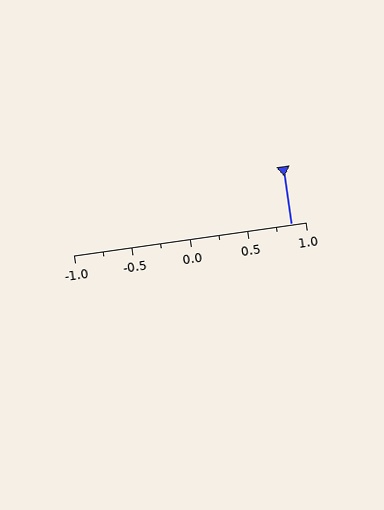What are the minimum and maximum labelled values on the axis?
The axis runs from -1.0 to 1.0.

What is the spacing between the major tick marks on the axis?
The major ticks are spaced 0.5 apart.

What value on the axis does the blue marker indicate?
The marker indicates approximately 0.88.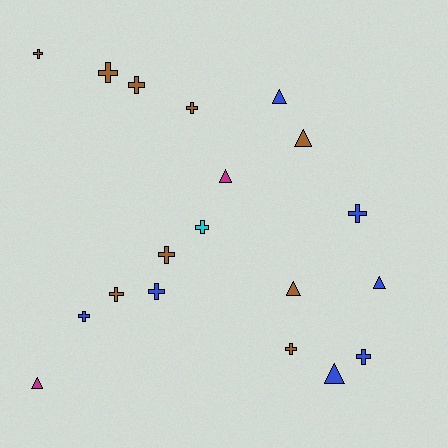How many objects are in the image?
There are 19 objects.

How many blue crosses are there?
There are 4 blue crosses.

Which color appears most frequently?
Brown, with 9 objects.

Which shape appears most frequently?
Cross, with 12 objects.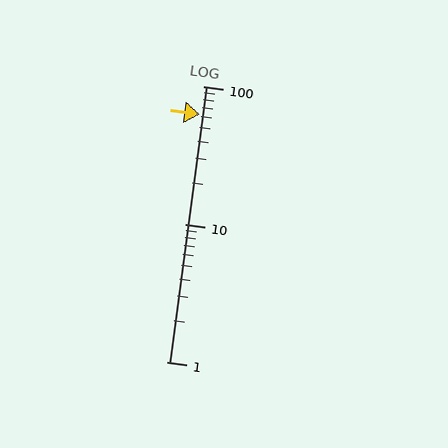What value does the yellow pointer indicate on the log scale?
The pointer indicates approximately 62.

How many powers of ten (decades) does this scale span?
The scale spans 2 decades, from 1 to 100.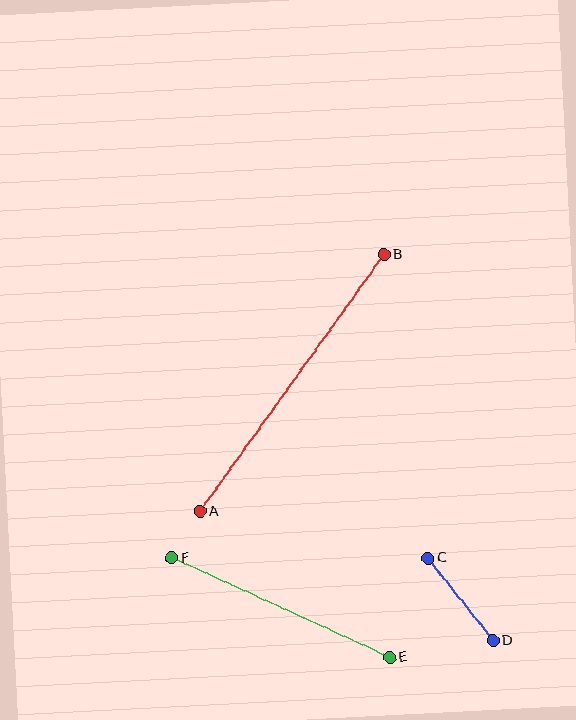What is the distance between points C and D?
The distance is approximately 105 pixels.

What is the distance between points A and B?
The distance is approximately 316 pixels.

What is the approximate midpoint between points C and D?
The midpoint is at approximately (460, 599) pixels.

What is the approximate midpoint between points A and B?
The midpoint is at approximately (292, 383) pixels.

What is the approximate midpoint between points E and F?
The midpoint is at approximately (281, 608) pixels.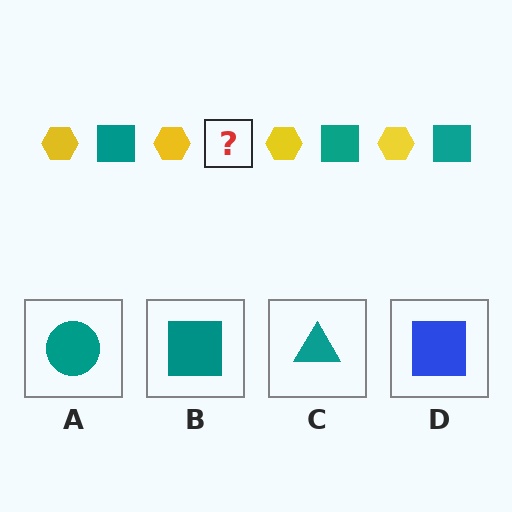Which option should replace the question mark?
Option B.